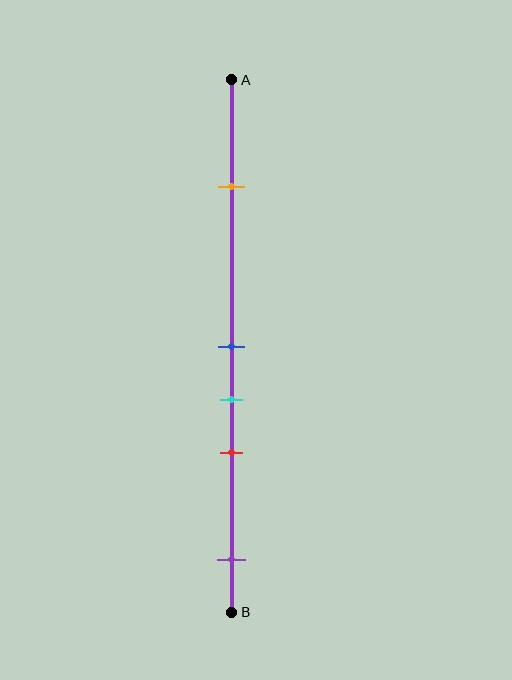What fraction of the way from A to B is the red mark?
The red mark is approximately 70% (0.7) of the way from A to B.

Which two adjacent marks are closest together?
The blue and cyan marks are the closest adjacent pair.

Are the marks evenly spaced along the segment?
No, the marks are not evenly spaced.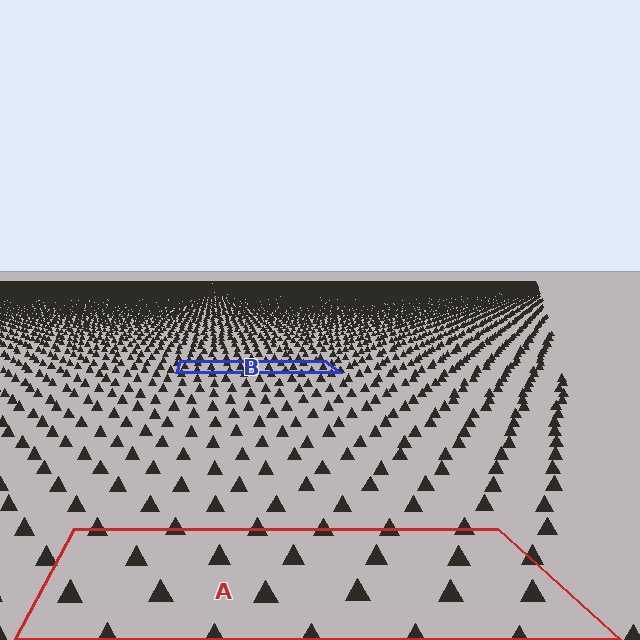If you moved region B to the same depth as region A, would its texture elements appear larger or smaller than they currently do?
They would appear larger. At a closer depth, the same texture elements are projected at a bigger on-screen size.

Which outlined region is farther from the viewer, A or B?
Region B is farther from the viewer — the texture elements inside it appear smaller and more densely packed.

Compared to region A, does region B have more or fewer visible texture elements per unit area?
Region B has more texture elements per unit area — they are packed more densely because it is farther away.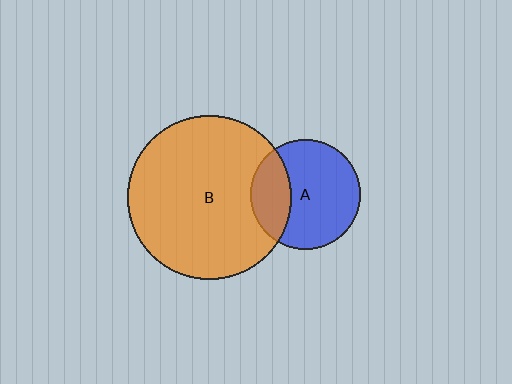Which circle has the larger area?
Circle B (orange).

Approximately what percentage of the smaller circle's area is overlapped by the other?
Approximately 30%.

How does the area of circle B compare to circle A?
Approximately 2.2 times.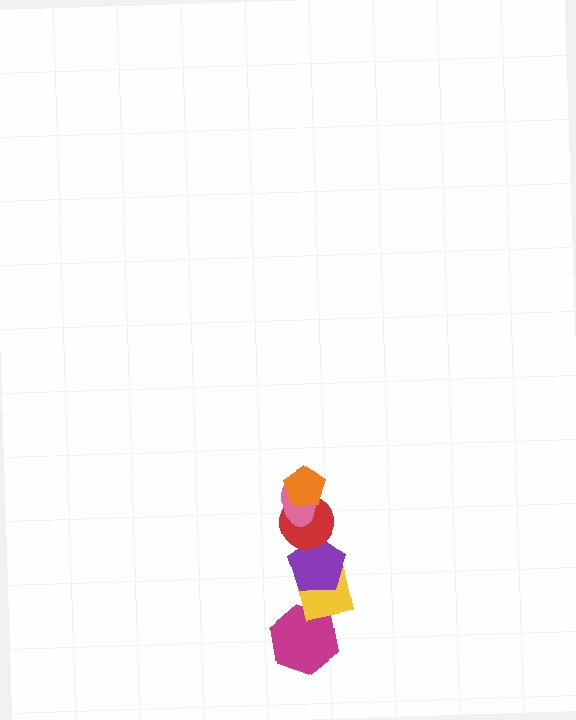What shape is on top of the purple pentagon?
The red circle is on top of the purple pentagon.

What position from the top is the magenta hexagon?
The magenta hexagon is 6th from the top.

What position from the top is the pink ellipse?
The pink ellipse is 2nd from the top.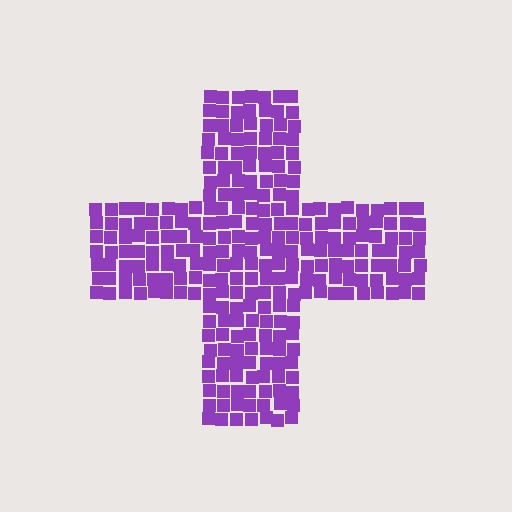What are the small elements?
The small elements are squares.